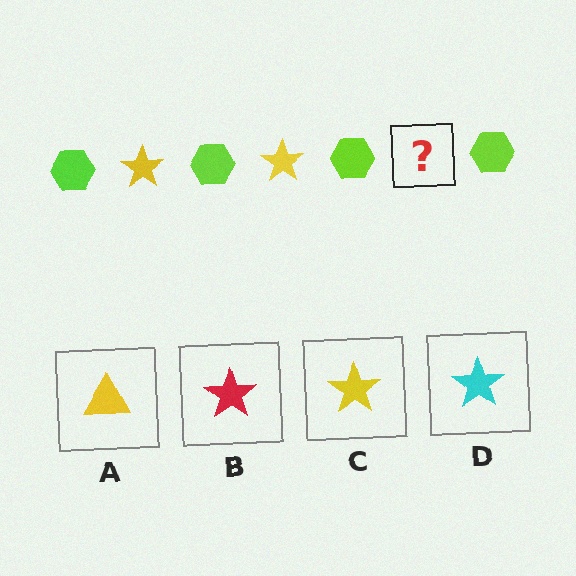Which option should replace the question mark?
Option C.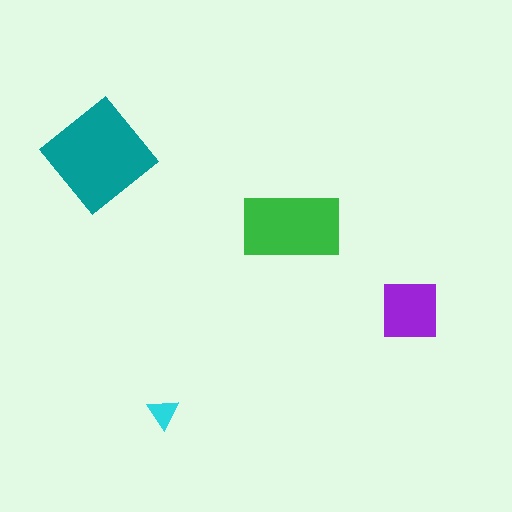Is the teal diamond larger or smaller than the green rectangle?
Larger.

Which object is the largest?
The teal diamond.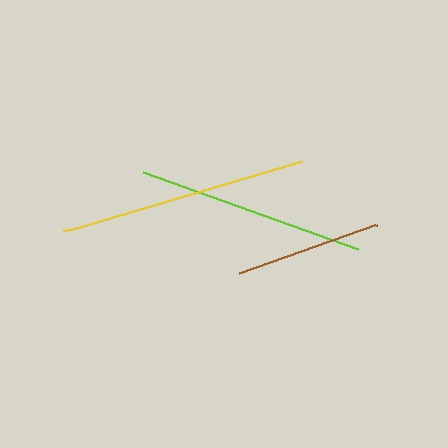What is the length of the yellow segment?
The yellow segment is approximately 250 pixels long.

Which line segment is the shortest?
The brown line is the shortest at approximately 147 pixels.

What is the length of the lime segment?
The lime segment is approximately 229 pixels long.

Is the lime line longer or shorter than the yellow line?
The yellow line is longer than the lime line.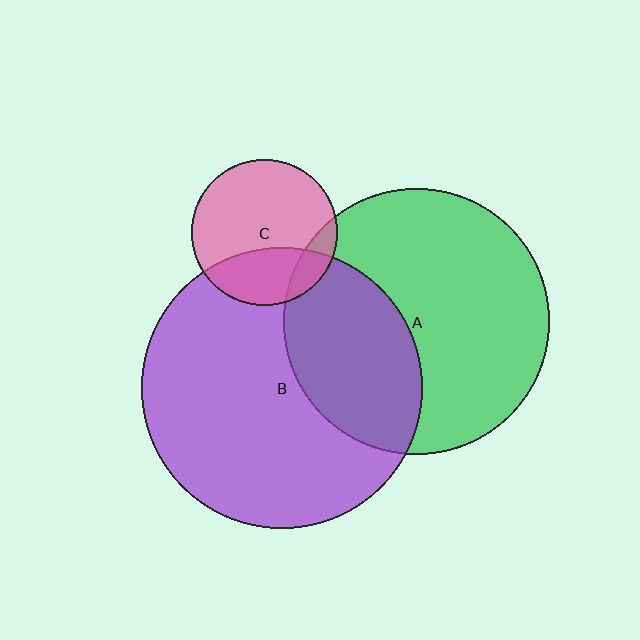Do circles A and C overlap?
Yes.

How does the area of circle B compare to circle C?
Approximately 3.7 times.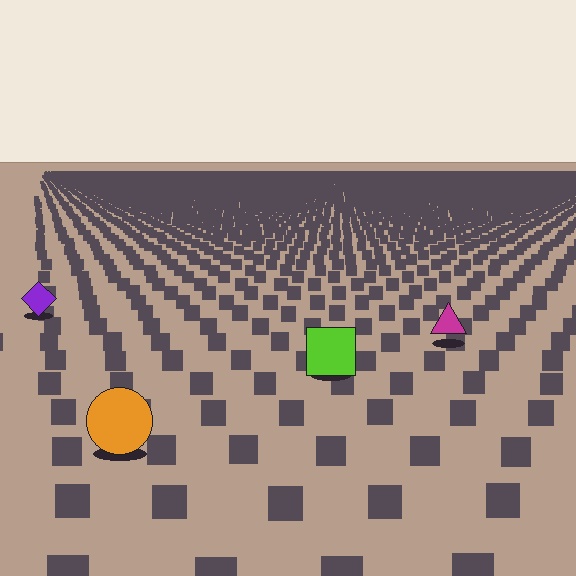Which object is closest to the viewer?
The orange circle is closest. The texture marks near it are larger and more spread out.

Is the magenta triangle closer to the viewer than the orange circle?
No. The orange circle is closer — you can tell from the texture gradient: the ground texture is coarser near it.